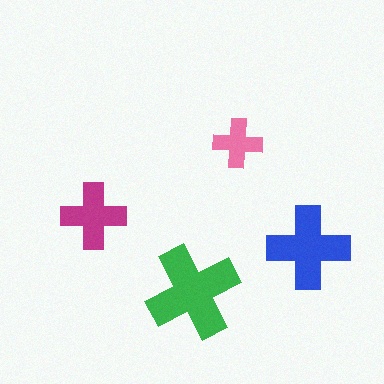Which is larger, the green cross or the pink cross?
The green one.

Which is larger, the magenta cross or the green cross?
The green one.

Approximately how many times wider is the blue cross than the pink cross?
About 1.5 times wider.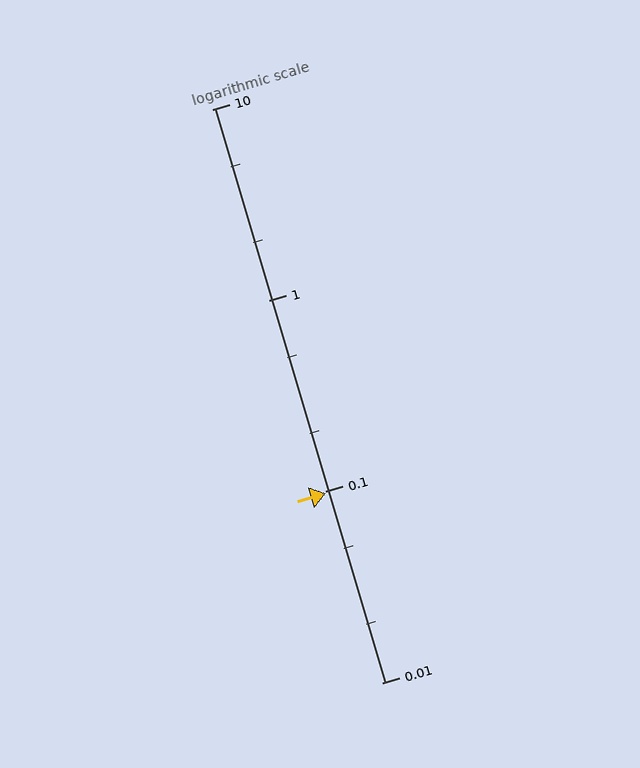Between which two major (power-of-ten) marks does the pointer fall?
The pointer is between 0.01 and 0.1.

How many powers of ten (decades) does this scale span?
The scale spans 3 decades, from 0.01 to 10.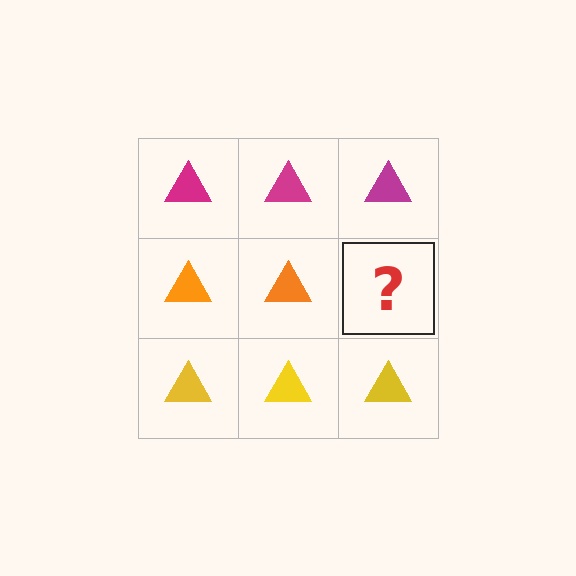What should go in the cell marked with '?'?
The missing cell should contain an orange triangle.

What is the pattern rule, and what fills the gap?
The rule is that each row has a consistent color. The gap should be filled with an orange triangle.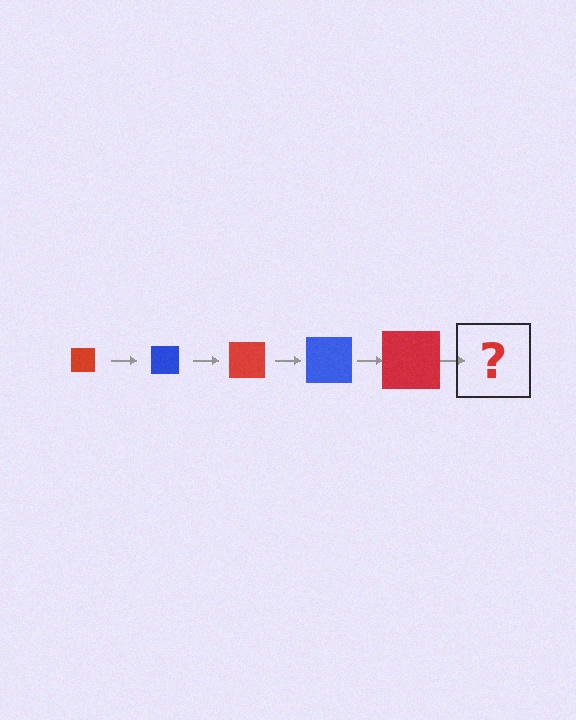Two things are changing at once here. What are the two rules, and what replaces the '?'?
The two rules are that the square grows larger each step and the color cycles through red and blue. The '?' should be a blue square, larger than the previous one.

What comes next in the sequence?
The next element should be a blue square, larger than the previous one.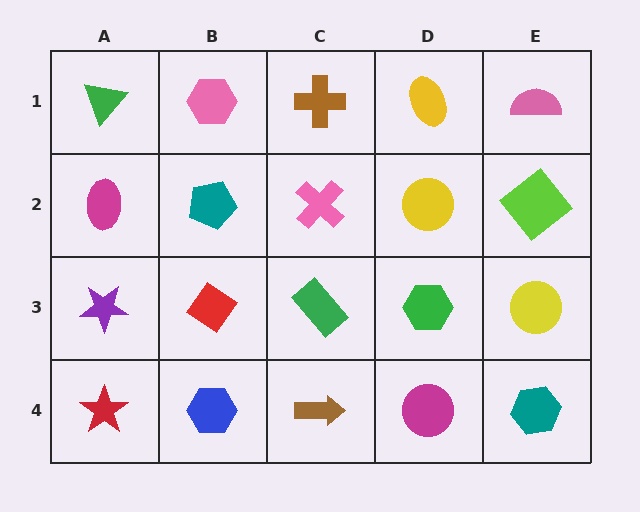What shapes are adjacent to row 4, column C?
A green rectangle (row 3, column C), a blue hexagon (row 4, column B), a magenta circle (row 4, column D).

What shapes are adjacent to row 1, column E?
A lime diamond (row 2, column E), a yellow ellipse (row 1, column D).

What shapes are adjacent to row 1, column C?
A pink cross (row 2, column C), a pink hexagon (row 1, column B), a yellow ellipse (row 1, column D).